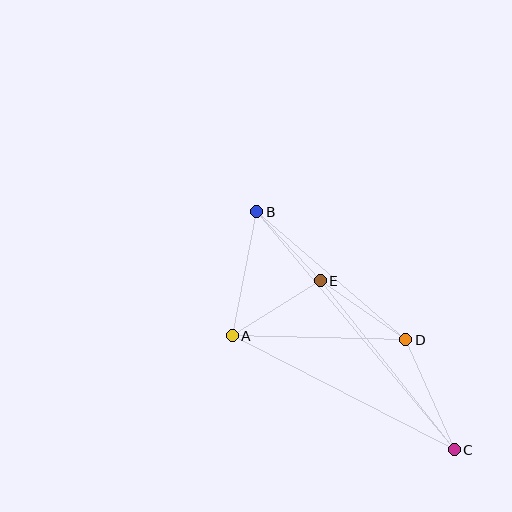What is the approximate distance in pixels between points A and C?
The distance between A and C is approximately 249 pixels.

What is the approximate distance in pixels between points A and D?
The distance between A and D is approximately 173 pixels.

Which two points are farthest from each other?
Points B and C are farthest from each other.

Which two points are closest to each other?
Points B and E are closest to each other.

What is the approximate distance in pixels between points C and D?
The distance between C and D is approximately 120 pixels.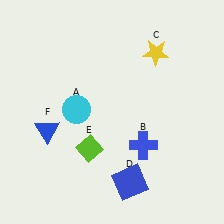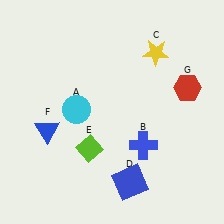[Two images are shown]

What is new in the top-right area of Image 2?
A red hexagon (G) was added in the top-right area of Image 2.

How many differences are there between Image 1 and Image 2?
There is 1 difference between the two images.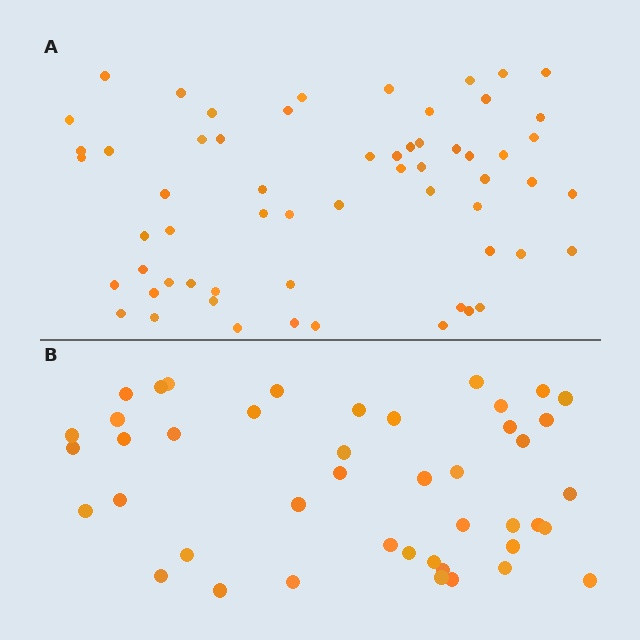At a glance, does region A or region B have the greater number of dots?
Region A (the top region) has more dots.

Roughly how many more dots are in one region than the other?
Region A has approximately 15 more dots than region B.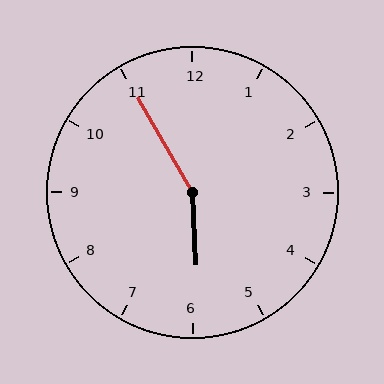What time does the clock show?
5:55.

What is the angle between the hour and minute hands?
Approximately 152 degrees.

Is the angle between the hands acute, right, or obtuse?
It is obtuse.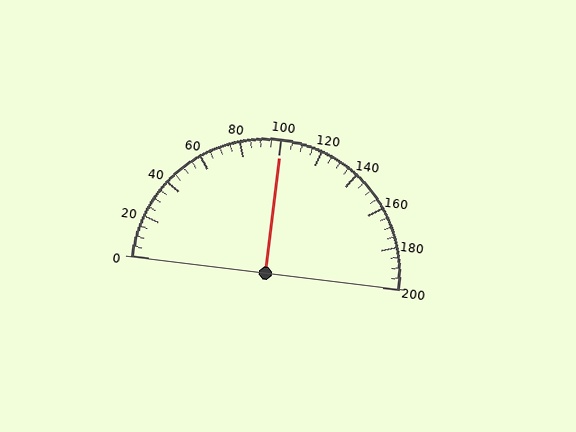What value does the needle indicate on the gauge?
The needle indicates approximately 100.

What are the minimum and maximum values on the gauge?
The gauge ranges from 0 to 200.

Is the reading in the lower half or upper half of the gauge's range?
The reading is in the upper half of the range (0 to 200).